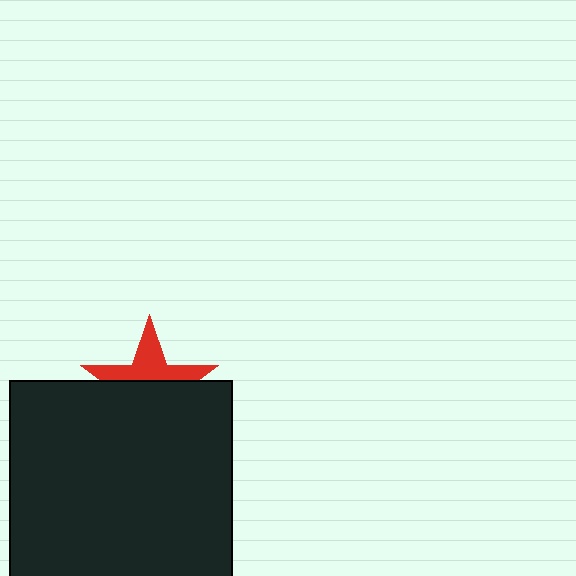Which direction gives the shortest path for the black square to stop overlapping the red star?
Moving down gives the shortest separation.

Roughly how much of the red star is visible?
A small part of it is visible (roughly 41%).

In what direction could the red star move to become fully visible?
The red star could move up. That would shift it out from behind the black square entirely.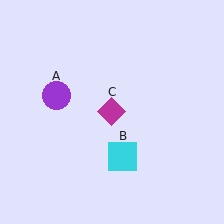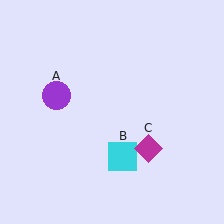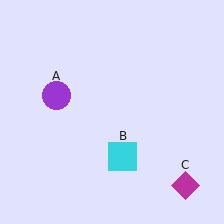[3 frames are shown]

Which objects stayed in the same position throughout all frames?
Purple circle (object A) and cyan square (object B) remained stationary.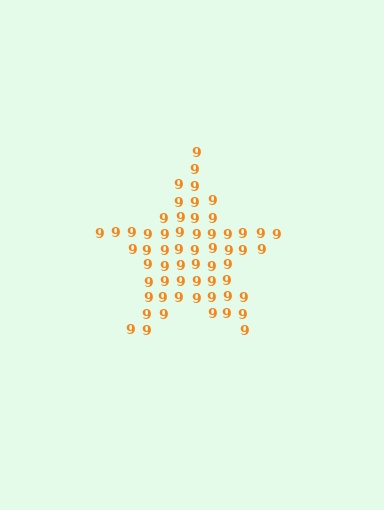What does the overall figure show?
The overall figure shows a star.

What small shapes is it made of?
It is made of small digit 9's.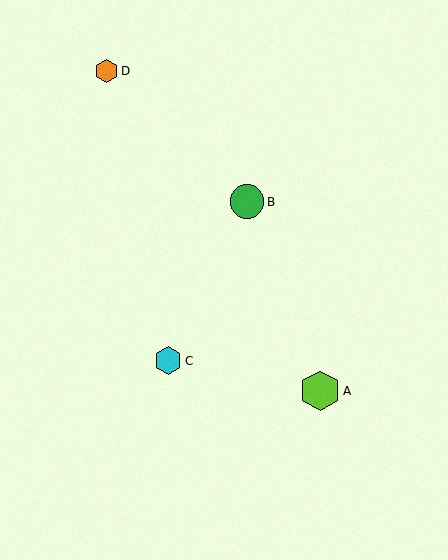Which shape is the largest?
The lime hexagon (labeled A) is the largest.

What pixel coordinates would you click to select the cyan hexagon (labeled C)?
Click at (168, 361) to select the cyan hexagon C.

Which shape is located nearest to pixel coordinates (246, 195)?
The green circle (labeled B) at (247, 202) is nearest to that location.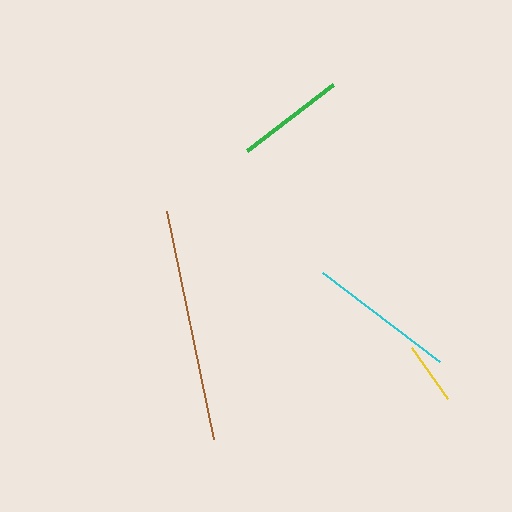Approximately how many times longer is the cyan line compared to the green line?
The cyan line is approximately 1.4 times the length of the green line.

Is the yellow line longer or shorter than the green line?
The green line is longer than the yellow line.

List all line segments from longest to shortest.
From longest to shortest: brown, cyan, green, yellow.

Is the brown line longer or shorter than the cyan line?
The brown line is longer than the cyan line.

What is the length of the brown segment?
The brown segment is approximately 232 pixels long.